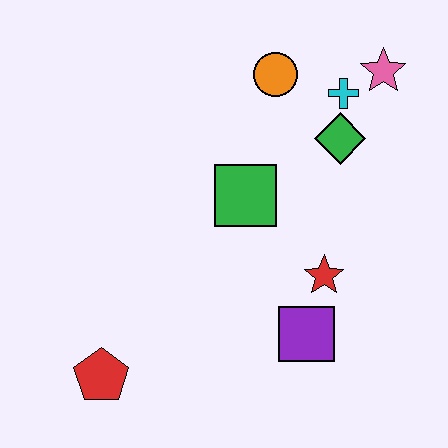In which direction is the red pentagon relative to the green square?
The red pentagon is below the green square.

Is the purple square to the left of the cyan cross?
Yes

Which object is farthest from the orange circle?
The red pentagon is farthest from the orange circle.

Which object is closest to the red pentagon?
The purple square is closest to the red pentagon.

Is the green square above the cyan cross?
No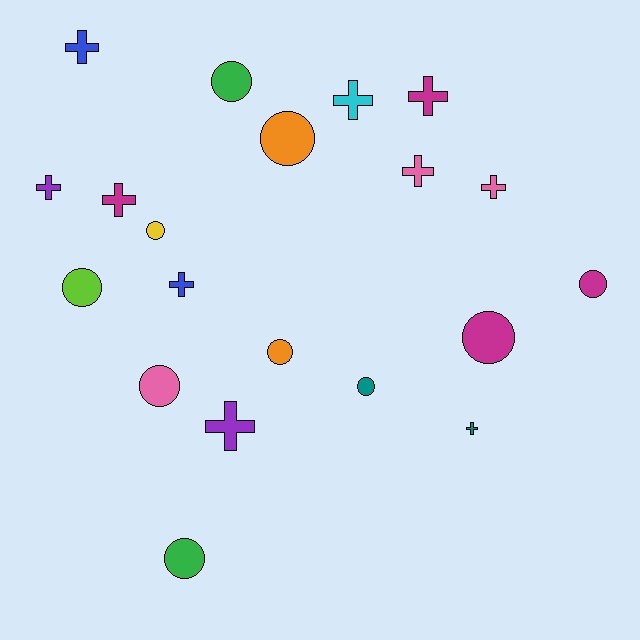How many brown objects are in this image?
There are no brown objects.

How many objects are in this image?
There are 20 objects.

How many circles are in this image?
There are 10 circles.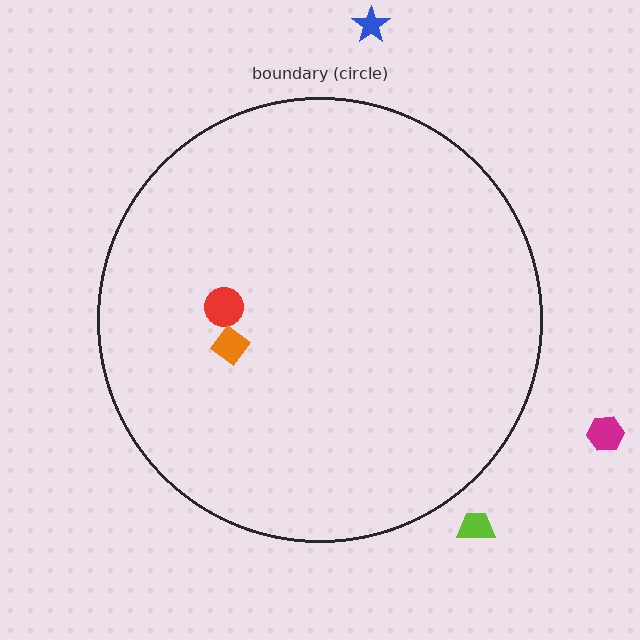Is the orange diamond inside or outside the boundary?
Inside.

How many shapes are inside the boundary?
2 inside, 3 outside.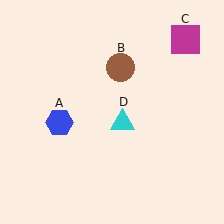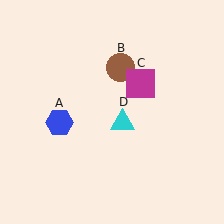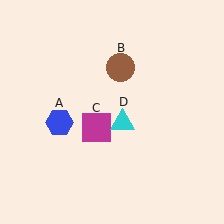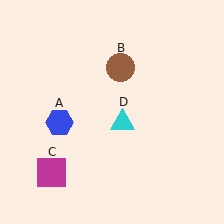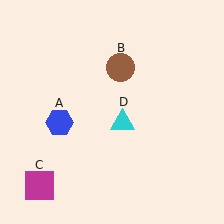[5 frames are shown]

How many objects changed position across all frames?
1 object changed position: magenta square (object C).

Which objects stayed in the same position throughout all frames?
Blue hexagon (object A) and brown circle (object B) and cyan triangle (object D) remained stationary.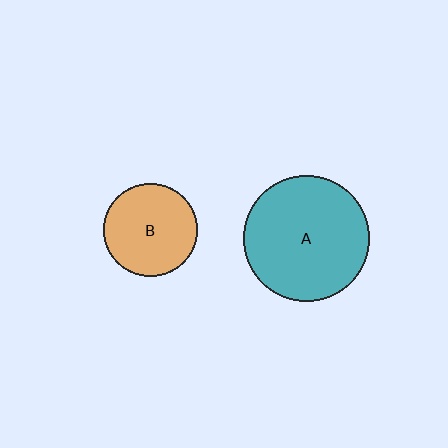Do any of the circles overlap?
No, none of the circles overlap.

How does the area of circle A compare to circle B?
Approximately 1.8 times.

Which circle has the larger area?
Circle A (teal).